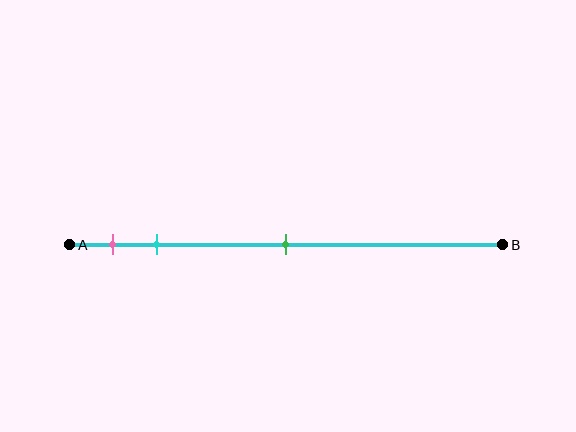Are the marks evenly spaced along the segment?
No, the marks are not evenly spaced.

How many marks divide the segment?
There are 3 marks dividing the segment.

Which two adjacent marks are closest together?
The pink and cyan marks are the closest adjacent pair.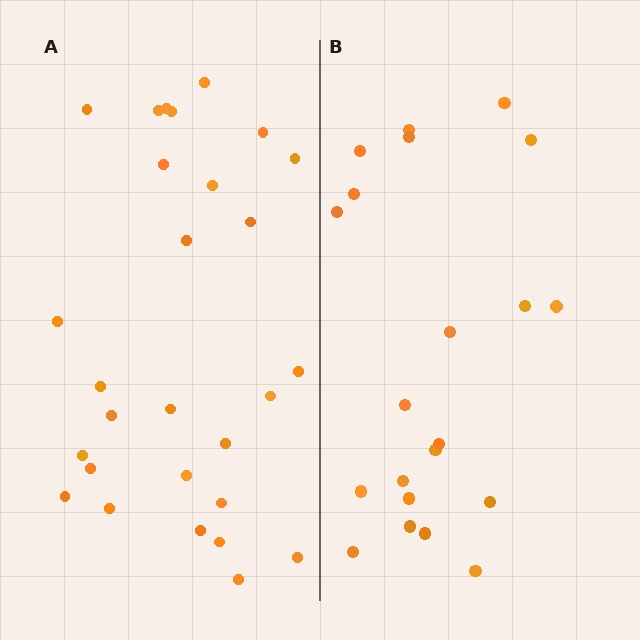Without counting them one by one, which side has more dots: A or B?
Region A (the left region) has more dots.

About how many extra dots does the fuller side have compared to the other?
Region A has roughly 8 or so more dots than region B.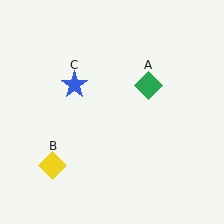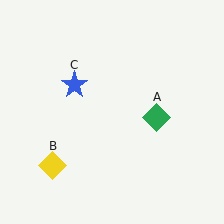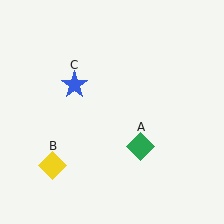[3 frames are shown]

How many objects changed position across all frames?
1 object changed position: green diamond (object A).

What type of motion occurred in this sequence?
The green diamond (object A) rotated clockwise around the center of the scene.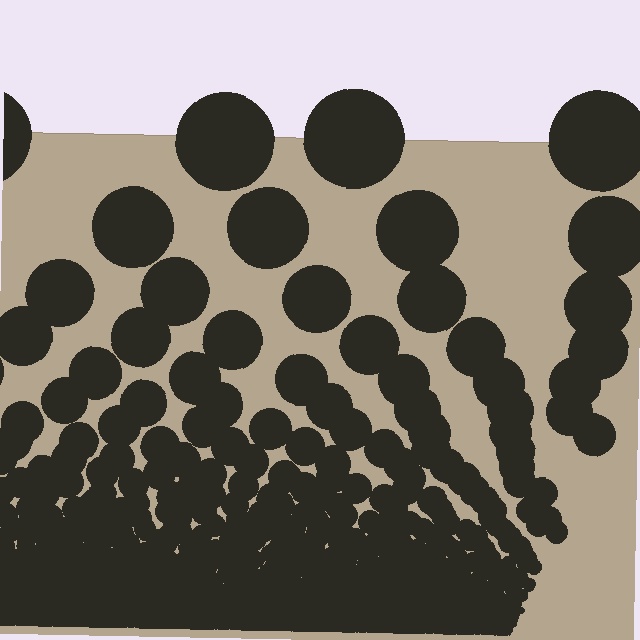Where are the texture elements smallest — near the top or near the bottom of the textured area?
Near the bottom.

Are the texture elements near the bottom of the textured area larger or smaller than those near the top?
Smaller. The gradient is inverted — elements near the bottom are smaller and denser.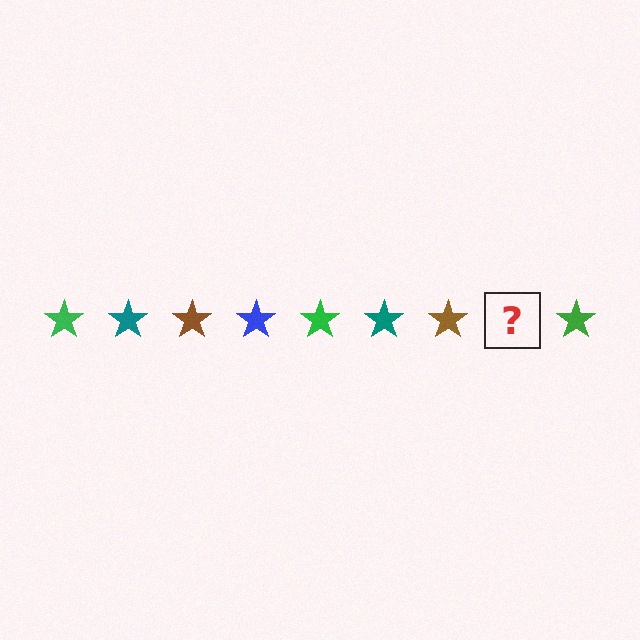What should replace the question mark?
The question mark should be replaced with a blue star.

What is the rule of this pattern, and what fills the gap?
The rule is that the pattern cycles through green, teal, brown, blue stars. The gap should be filled with a blue star.